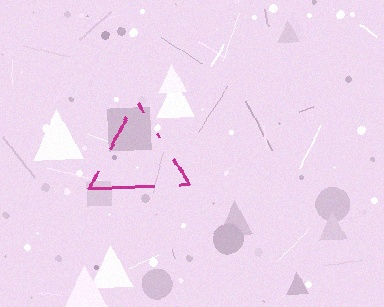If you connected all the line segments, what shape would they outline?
They would outline a triangle.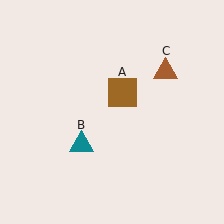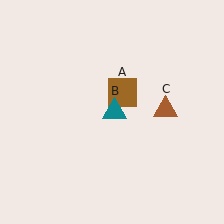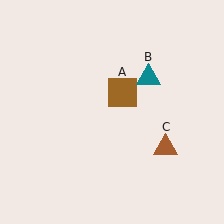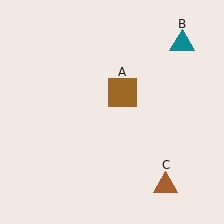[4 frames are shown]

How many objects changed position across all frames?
2 objects changed position: teal triangle (object B), brown triangle (object C).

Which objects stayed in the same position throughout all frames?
Brown square (object A) remained stationary.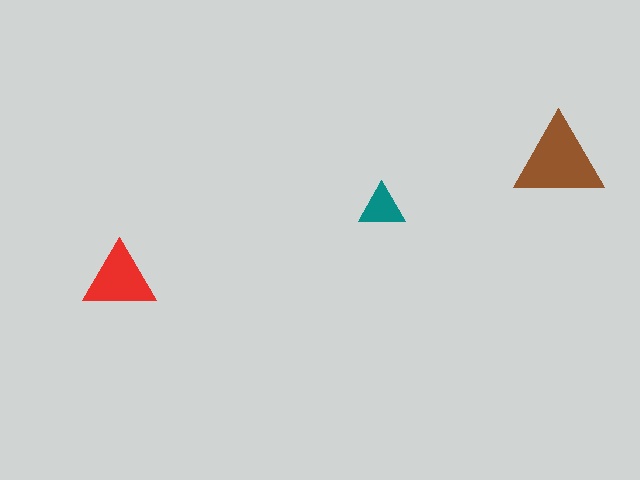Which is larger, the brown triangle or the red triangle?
The brown one.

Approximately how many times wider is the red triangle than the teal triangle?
About 1.5 times wider.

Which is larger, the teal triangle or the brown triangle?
The brown one.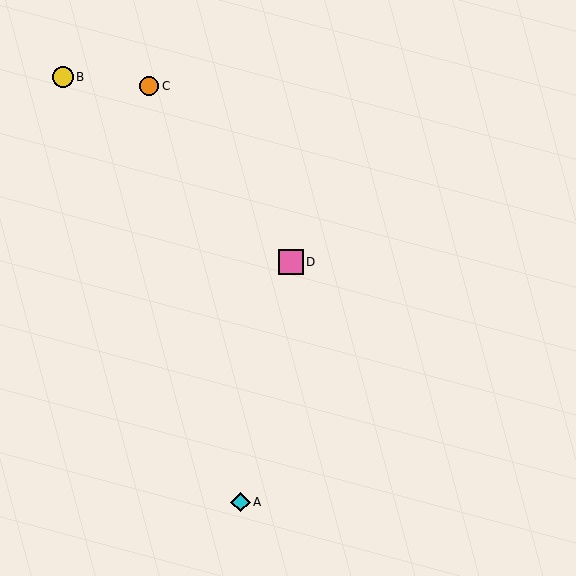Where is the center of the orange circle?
The center of the orange circle is at (149, 86).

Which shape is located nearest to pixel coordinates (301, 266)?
The pink square (labeled D) at (291, 262) is nearest to that location.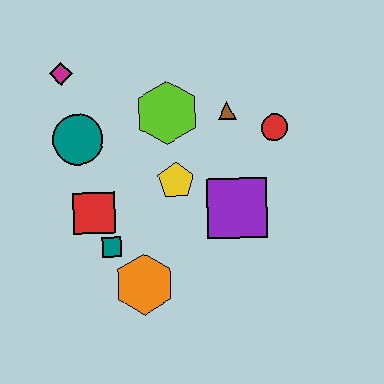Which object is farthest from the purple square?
The magenta diamond is farthest from the purple square.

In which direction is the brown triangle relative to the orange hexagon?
The brown triangle is above the orange hexagon.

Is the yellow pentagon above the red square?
Yes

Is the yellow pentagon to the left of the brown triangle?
Yes